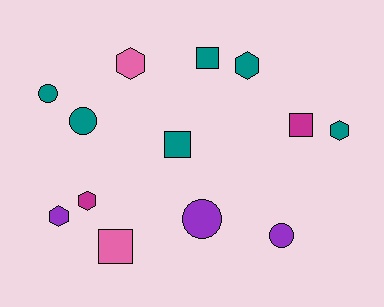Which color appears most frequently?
Teal, with 6 objects.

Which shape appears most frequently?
Hexagon, with 5 objects.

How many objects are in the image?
There are 13 objects.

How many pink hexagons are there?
There is 1 pink hexagon.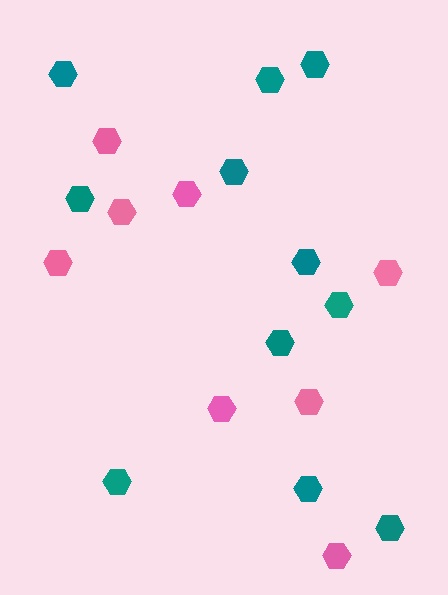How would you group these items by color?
There are 2 groups: one group of pink hexagons (8) and one group of teal hexagons (11).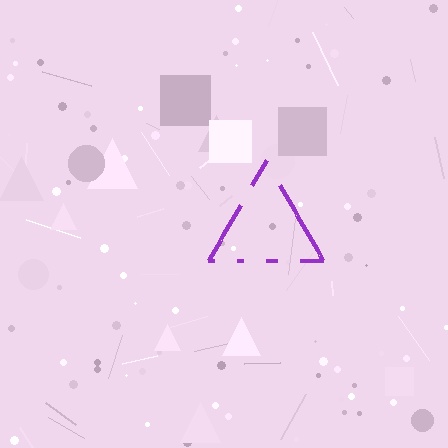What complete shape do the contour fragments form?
The contour fragments form a triangle.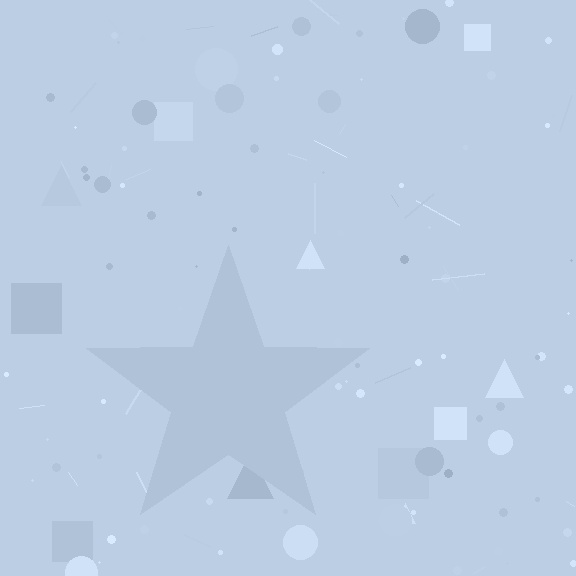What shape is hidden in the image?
A star is hidden in the image.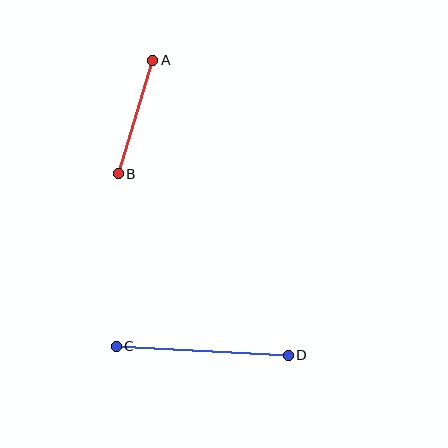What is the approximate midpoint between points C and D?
The midpoint is at approximately (202, 351) pixels.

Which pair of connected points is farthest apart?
Points C and D are farthest apart.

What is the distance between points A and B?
The distance is approximately 119 pixels.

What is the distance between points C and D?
The distance is approximately 172 pixels.